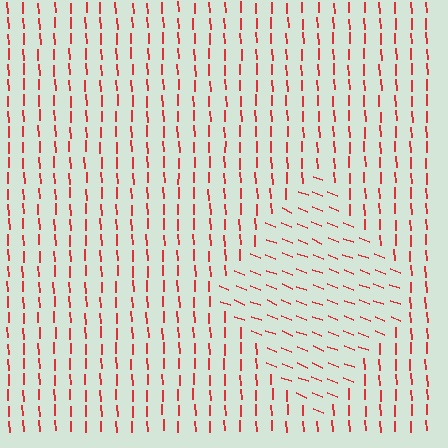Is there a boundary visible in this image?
Yes, there is a texture boundary formed by a change in line orientation.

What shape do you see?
I see a diamond.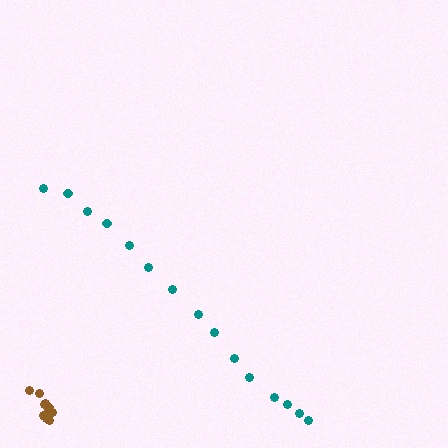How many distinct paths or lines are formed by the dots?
There are 2 distinct paths.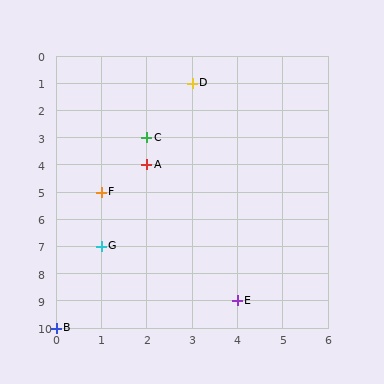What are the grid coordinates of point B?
Point B is at grid coordinates (0, 10).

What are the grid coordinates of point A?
Point A is at grid coordinates (2, 4).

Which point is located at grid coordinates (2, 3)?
Point C is at (2, 3).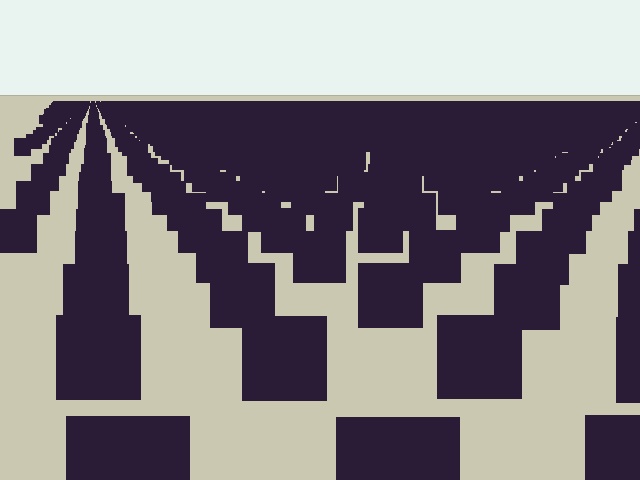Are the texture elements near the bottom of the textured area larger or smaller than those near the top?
Larger. Near the bottom, elements are closer to the viewer and appear at a bigger on-screen size.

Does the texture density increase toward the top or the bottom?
Density increases toward the top.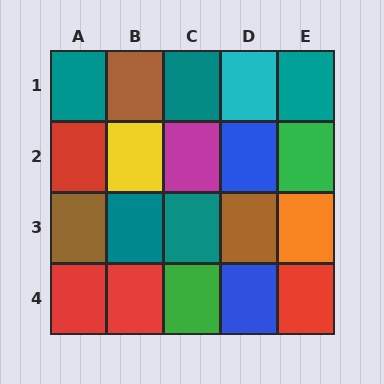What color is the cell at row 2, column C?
Magenta.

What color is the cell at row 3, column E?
Orange.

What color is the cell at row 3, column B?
Teal.